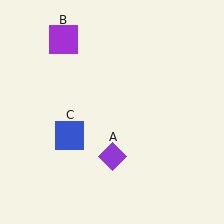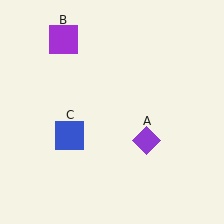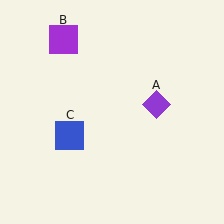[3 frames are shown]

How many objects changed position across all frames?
1 object changed position: purple diamond (object A).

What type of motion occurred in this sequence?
The purple diamond (object A) rotated counterclockwise around the center of the scene.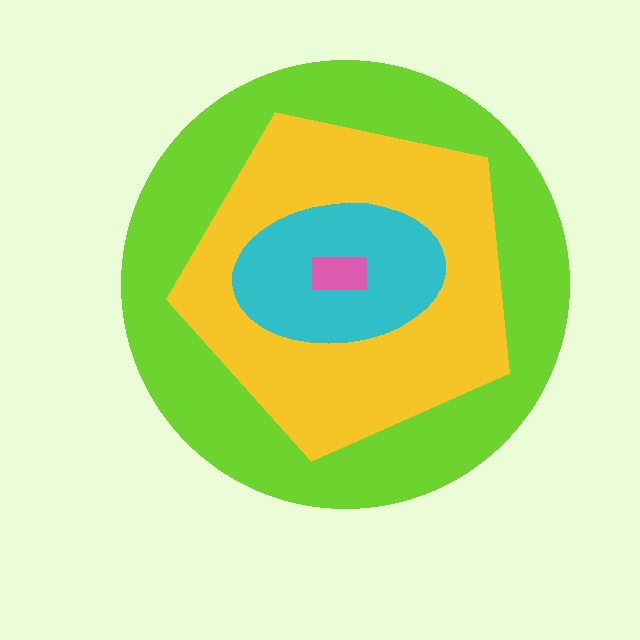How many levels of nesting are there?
4.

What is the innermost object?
The pink rectangle.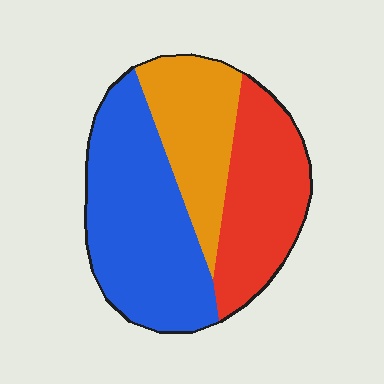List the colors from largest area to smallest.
From largest to smallest: blue, red, orange.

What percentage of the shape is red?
Red covers 30% of the shape.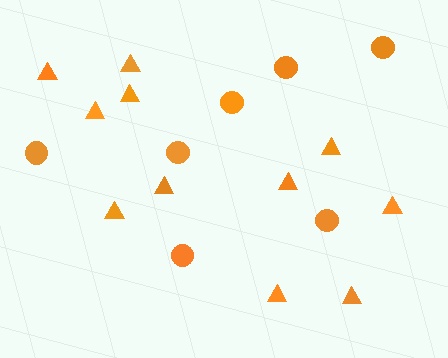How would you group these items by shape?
There are 2 groups: one group of triangles (11) and one group of circles (7).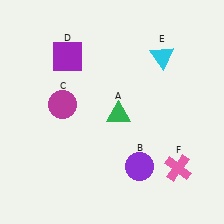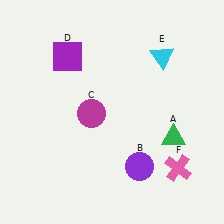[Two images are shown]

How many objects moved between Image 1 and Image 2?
2 objects moved between the two images.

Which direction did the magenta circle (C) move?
The magenta circle (C) moved right.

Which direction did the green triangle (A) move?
The green triangle (A) moved right.